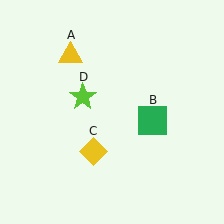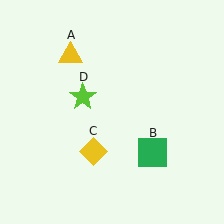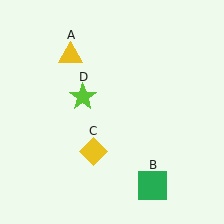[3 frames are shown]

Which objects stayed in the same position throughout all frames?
Yellow triangle (object A) and yellow diamond (object C) and lime star (object D) remained stationary.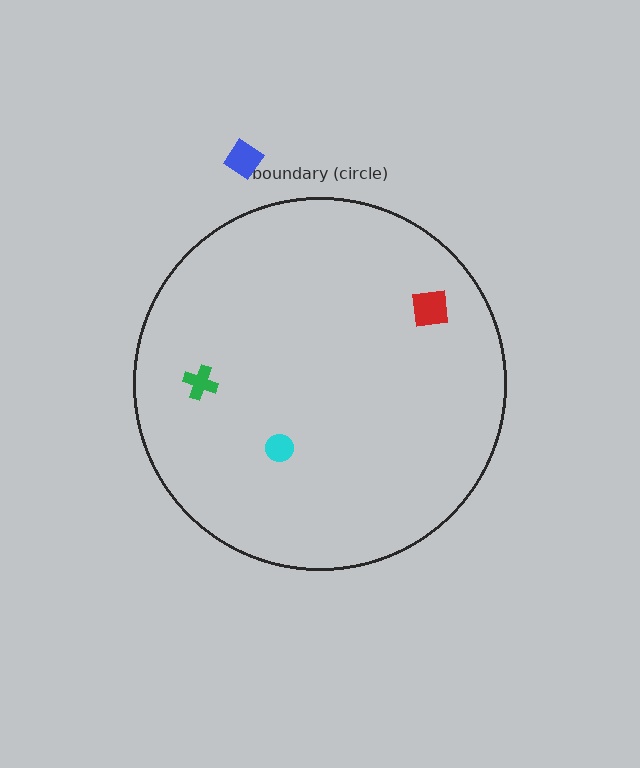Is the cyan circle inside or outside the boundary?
Inside.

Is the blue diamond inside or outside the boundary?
Outside.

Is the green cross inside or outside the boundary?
Inside.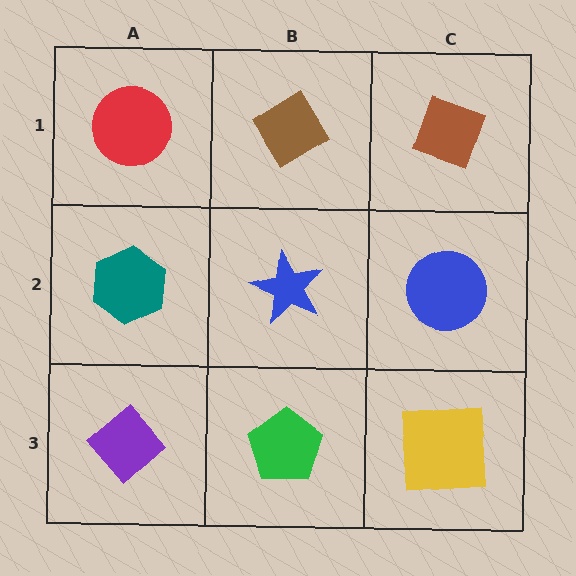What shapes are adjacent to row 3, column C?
A blue circle (row 2, column C), a green pentagon (row 3, column B).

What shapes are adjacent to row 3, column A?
A teal hexagon (row 2, column A), a green pentagon (row 3, column B).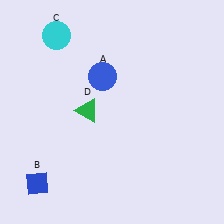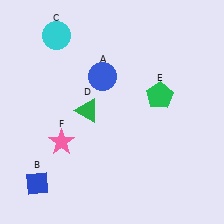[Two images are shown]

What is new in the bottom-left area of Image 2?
A pink star (F) was added in the bottom-left area of Image 2.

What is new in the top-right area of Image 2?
A green pentagon (E) was added in the top-right area of Image 2.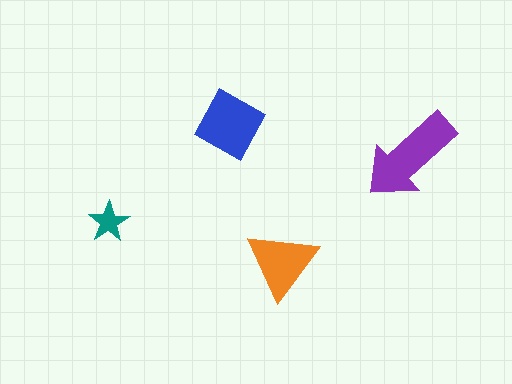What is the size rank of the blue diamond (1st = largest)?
2nd.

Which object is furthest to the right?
The purple arrow is rightmost.